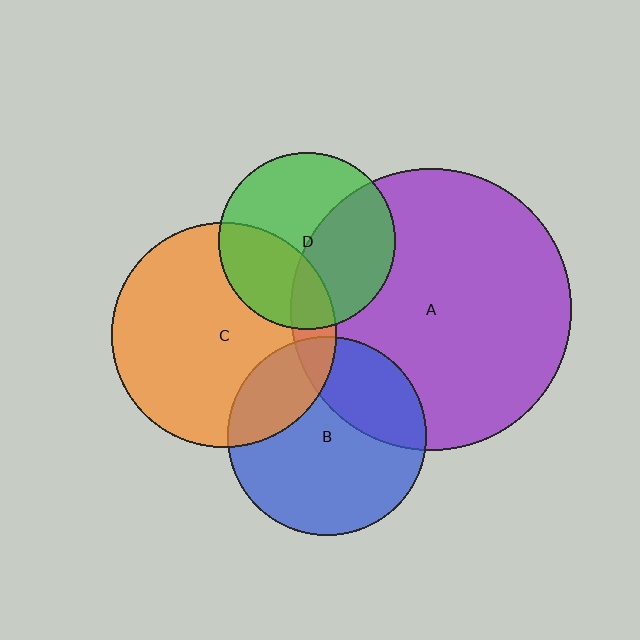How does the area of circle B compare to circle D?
Approximately 1.3 times.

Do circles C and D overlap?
Yes.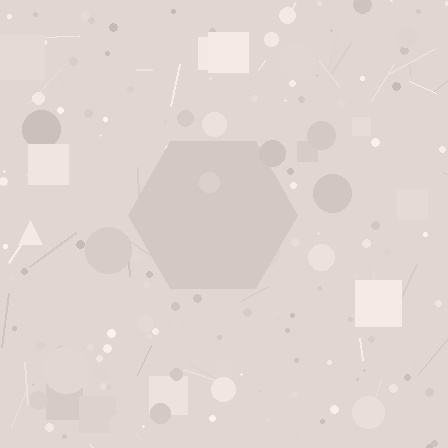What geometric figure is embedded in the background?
A hexagon is embedded in the background.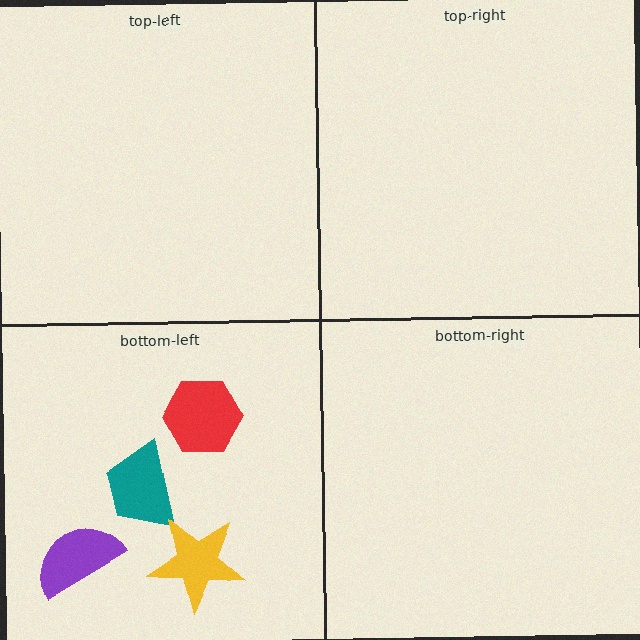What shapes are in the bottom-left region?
The purple semicircle, the red hexagon, the teal trapezoid, the yellow star.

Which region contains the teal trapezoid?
The bottom-left region.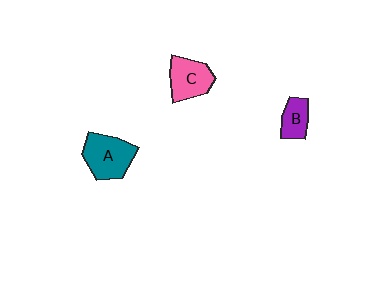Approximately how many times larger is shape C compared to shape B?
Approximately 1.5 times.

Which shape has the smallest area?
Shape B (purple).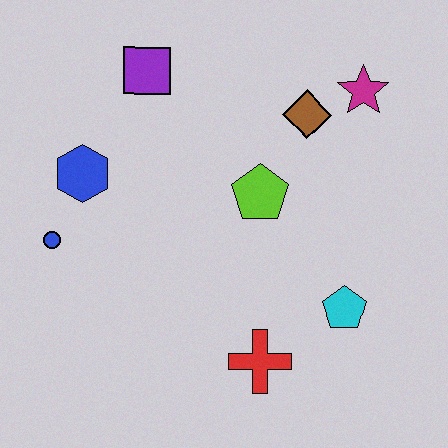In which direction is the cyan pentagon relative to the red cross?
The cyan pentagon is to the right of the red cross.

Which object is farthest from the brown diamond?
The blue circle is farthest from the brown diamond.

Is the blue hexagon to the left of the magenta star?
Yes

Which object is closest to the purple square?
The blue hexagon is closest to the purple square.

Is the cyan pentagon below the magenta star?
Yes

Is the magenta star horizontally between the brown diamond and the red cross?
No